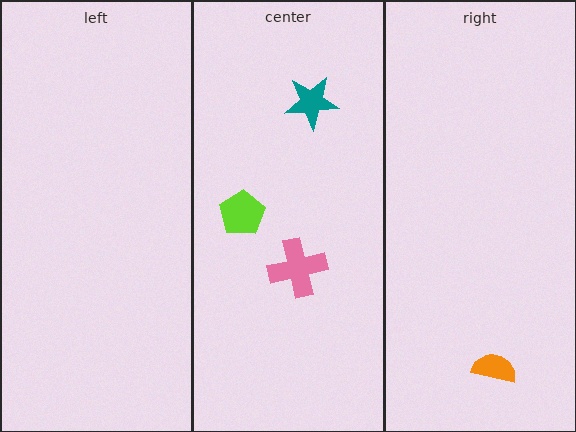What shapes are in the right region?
The orange semicircle.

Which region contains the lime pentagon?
The center region.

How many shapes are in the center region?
3.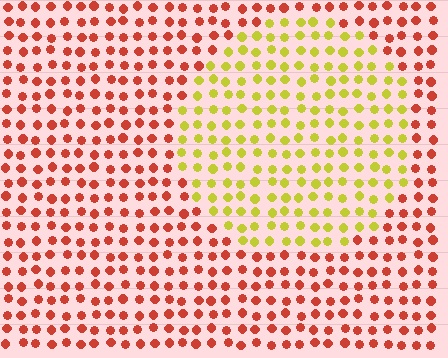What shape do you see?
I see a circle.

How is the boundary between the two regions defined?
The boundary is defined purely by a slight shift in hue (about 60 degrees). Spacing, size, and orientation are identical on both sides.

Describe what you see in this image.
The image is filled with small red elements in a uniform arrangement. A circle-shaped region is visible where the elements are tinted to a slightly different hue, forming a subtle color boundary.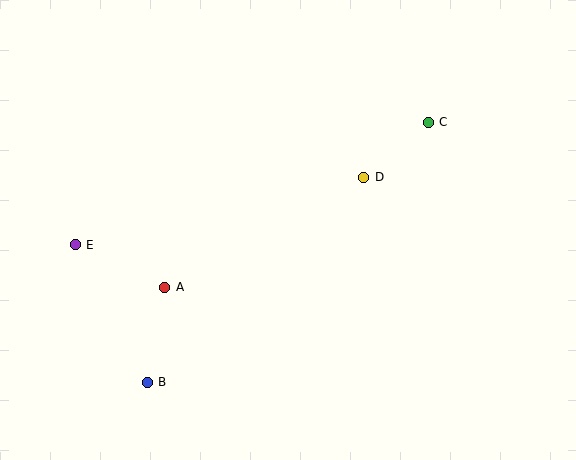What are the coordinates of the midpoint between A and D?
The midpoint between A and D is at (264, 232).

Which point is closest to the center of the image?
Point D at (364, 177) is closest to the center.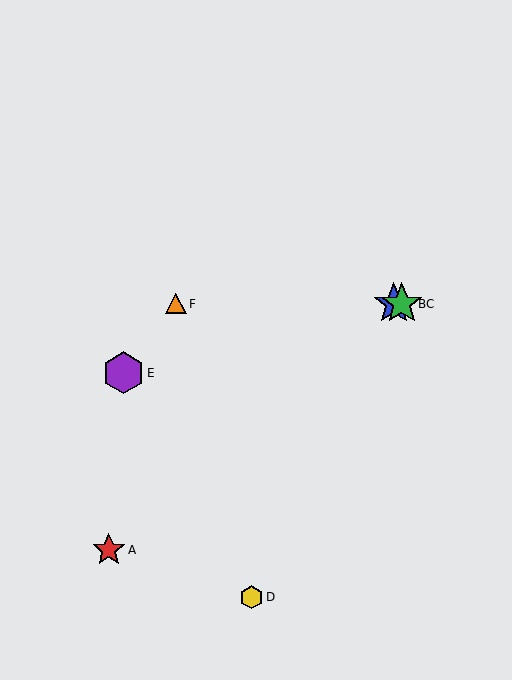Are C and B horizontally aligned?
Yes, both are at y≈304.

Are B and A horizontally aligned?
No, B is at y≈304 and A is at y≈550.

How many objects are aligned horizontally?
3 objects (B, C, F) are aligned horizontally.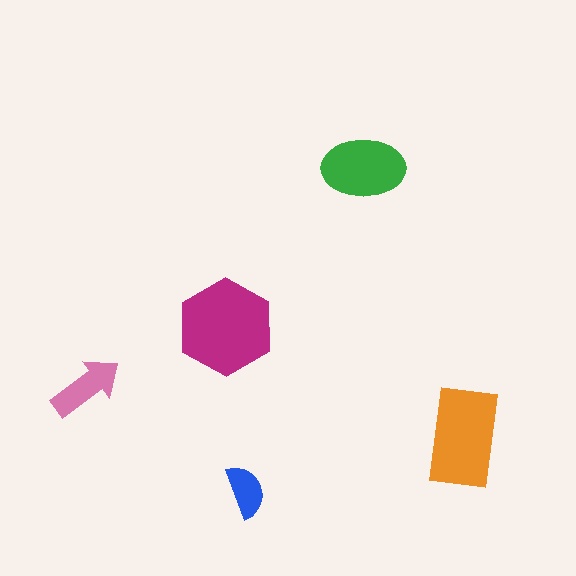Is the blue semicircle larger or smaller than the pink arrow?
Smaller.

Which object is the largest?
The magenta hexagon.